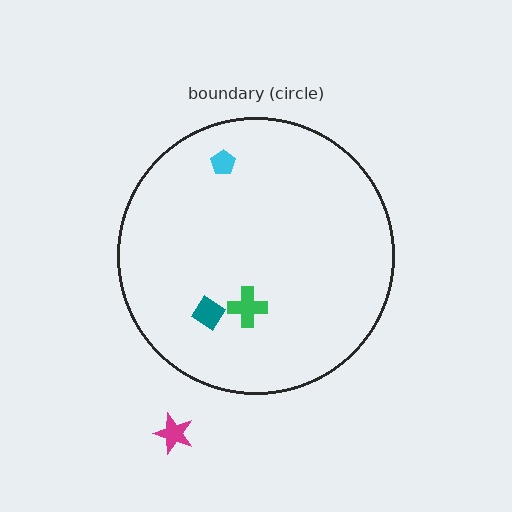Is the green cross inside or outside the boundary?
Inside.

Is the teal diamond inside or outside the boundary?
Inside.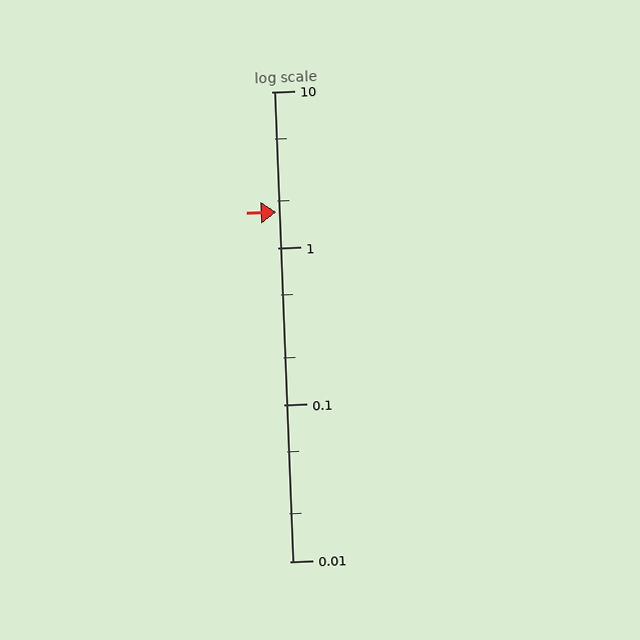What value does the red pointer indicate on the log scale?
The pointer indicates approximately 1.7.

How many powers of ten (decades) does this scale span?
The scale spans 3 decades, from 0.01 to 10.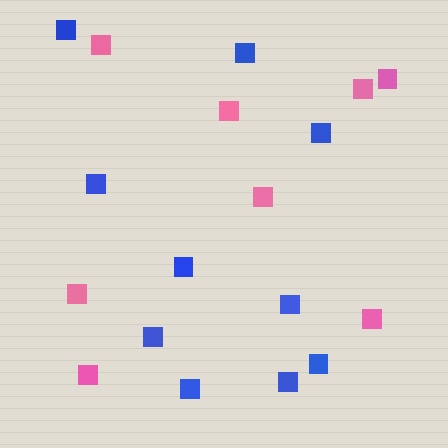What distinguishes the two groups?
There are 2 groups: one group of pink squares (8) and one group of blue squares (10).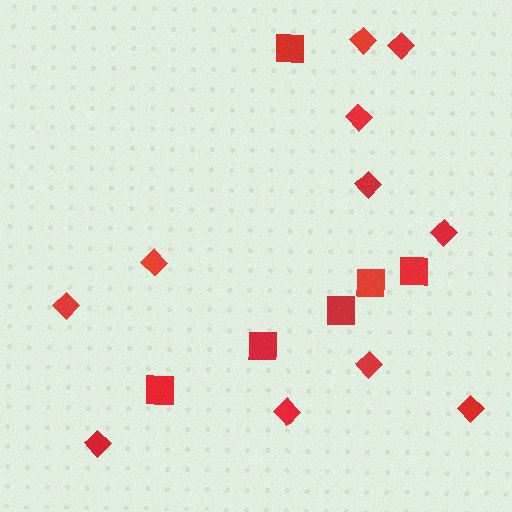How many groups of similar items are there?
There are 2 groups: one group of diamonds (11) and one group of squares (6).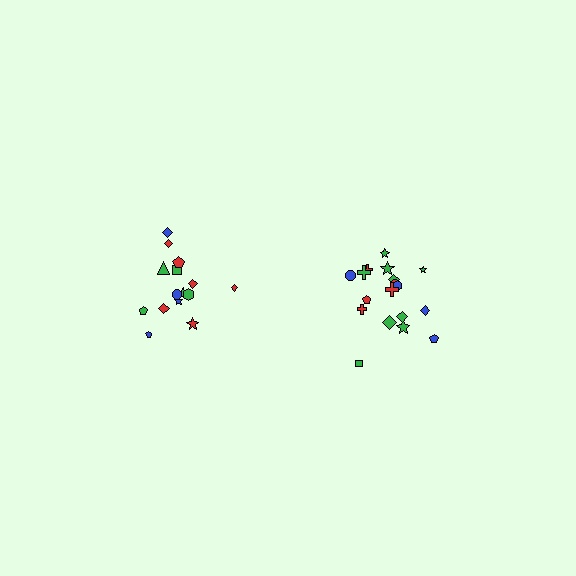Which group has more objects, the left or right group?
The right group.